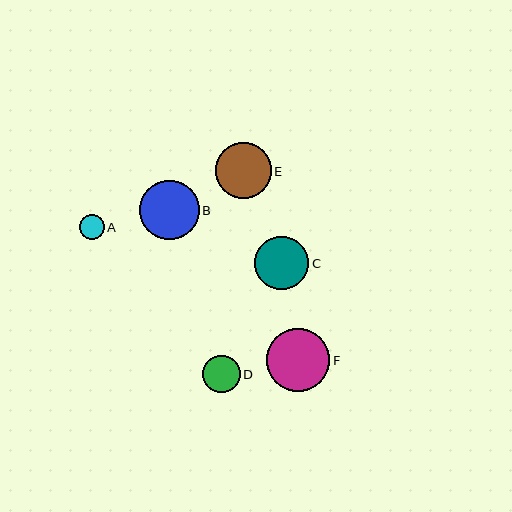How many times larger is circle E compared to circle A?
Circle E is approximately 2.3 times the size of circle A.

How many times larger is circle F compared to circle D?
Circle F is approximately 1.7 times the size of circle D.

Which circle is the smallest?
Circle A is the smallest with a size of approximately 25 pixels.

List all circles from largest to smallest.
From largest to smallest: F, B, E, C, D, A.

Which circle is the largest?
Circle F is the largest with a size of approximately 63 pixels.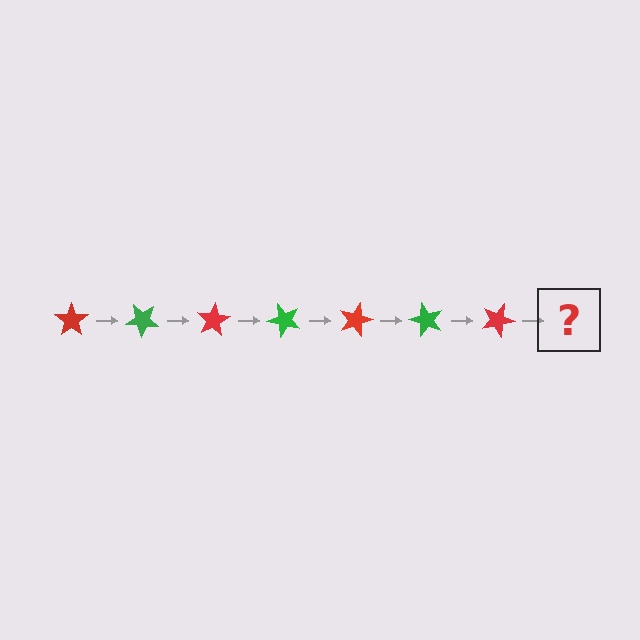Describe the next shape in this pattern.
It should be a green star, rotated 280 degrees from the start.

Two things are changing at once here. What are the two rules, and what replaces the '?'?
The two rules are that it rotates 40 degrees each step and the color cycles through red and green. The '?' should be a green star, rotated 280 degrees from the start.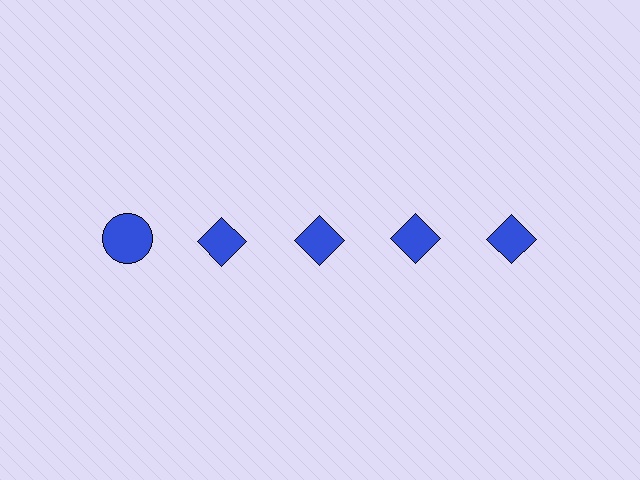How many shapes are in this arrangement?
There are 5 shapes arranged in a grid pattern.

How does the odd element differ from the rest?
It has a different shape: circle instead of diamond.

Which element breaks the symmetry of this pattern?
The blue circle in the top row, leftmost column breaks the symmetry. All other shapes are blue diamonds.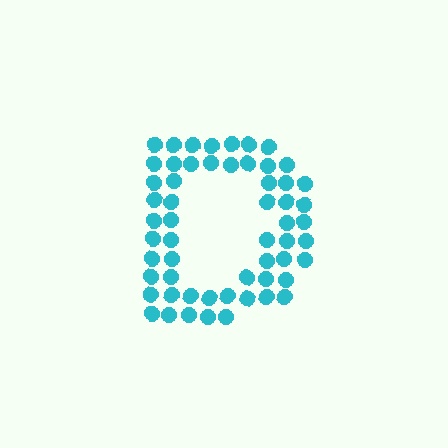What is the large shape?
The large shape is the letter D.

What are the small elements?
The small elements are circles.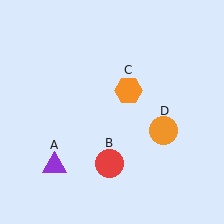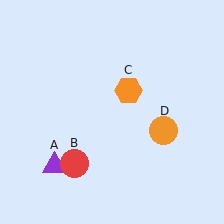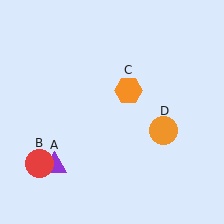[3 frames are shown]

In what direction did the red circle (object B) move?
The red circle (object B) moved left.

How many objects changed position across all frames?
1 object changed position: red circle (object B).